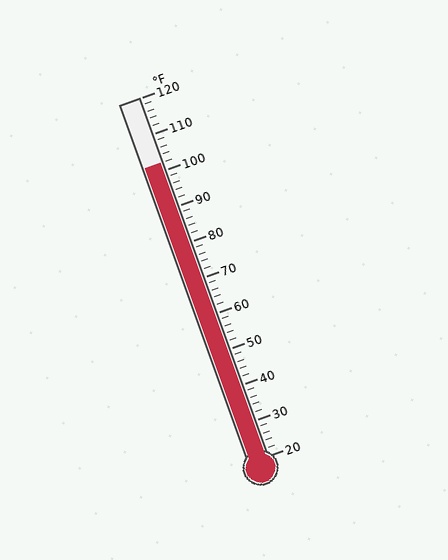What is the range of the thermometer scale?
The thermometer scale ranges from 20°F to 120°F.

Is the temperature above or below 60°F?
The temperature is above 60°F.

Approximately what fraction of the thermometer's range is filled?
The thermometer is filled to approximately 80% of its range.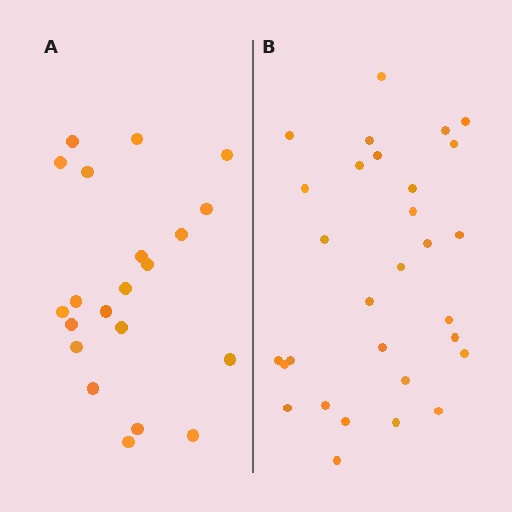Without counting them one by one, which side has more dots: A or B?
Region B (the right region) has more dots.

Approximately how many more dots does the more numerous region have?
Region B has roughly 8 or so more dots than region A.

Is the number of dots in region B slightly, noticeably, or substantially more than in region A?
Region B has noticeably more, but not dramatically so. The ratio is roughly 1.4 to 1.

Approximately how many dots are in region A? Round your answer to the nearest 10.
About 20 dots. (The exact count is 21, which rounds to 20.)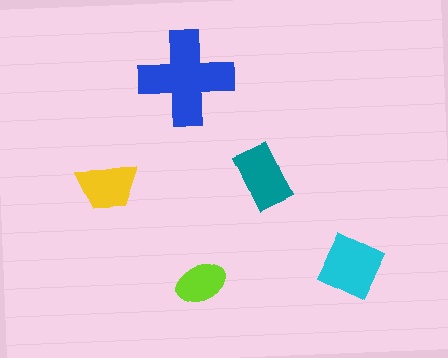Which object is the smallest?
The lime ellipse.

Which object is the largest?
The blue cross.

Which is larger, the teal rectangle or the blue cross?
The blue cross.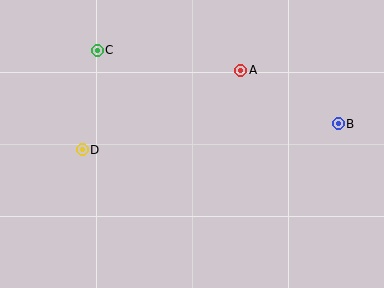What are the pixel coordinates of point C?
Point C is at (97, 50).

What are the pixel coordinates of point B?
Point B is at (338, 124).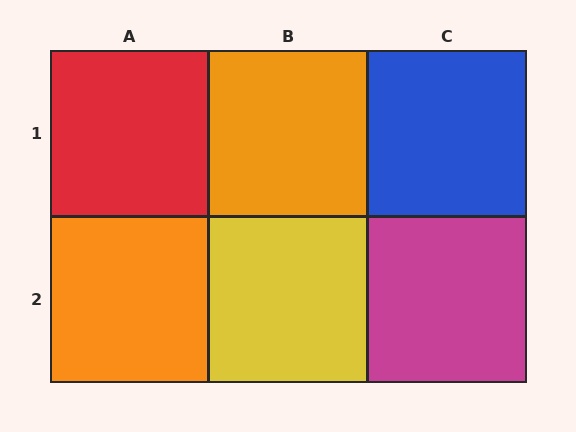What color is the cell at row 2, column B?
Yellow.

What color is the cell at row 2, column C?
Magenta.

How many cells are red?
1 cell is red.